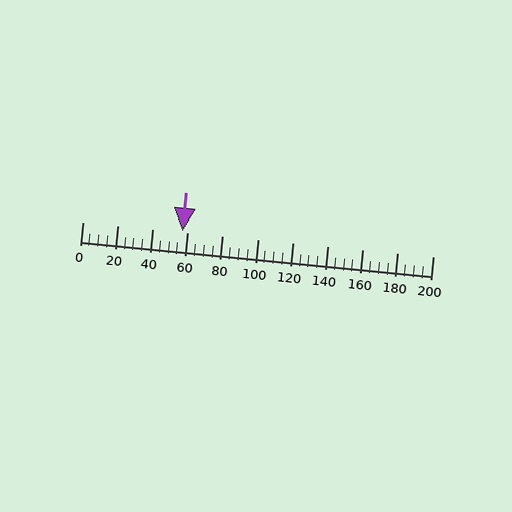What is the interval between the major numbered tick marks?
The major tick marks are spaced 20 units apart.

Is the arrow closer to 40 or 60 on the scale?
The arrow is closer to 60.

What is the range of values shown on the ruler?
The ruler shows values from 0 to 200.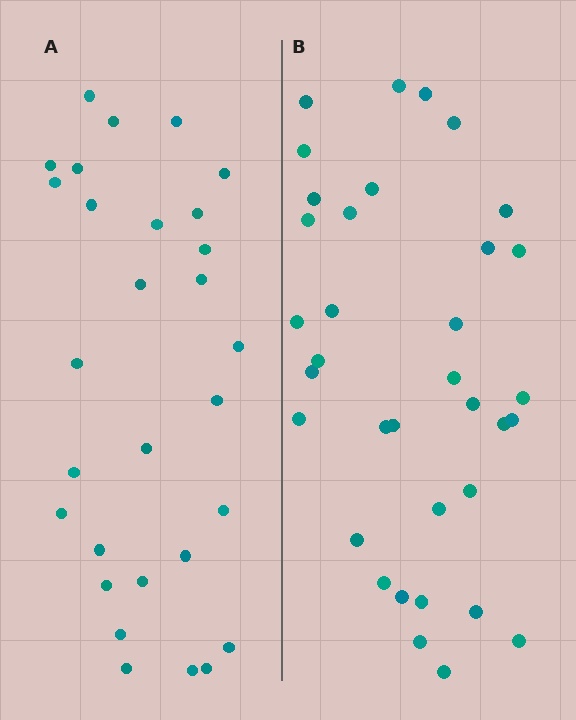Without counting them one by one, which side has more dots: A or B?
Region B (the right region) has more dots.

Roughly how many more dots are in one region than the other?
Region B has about 6 more dots than region A.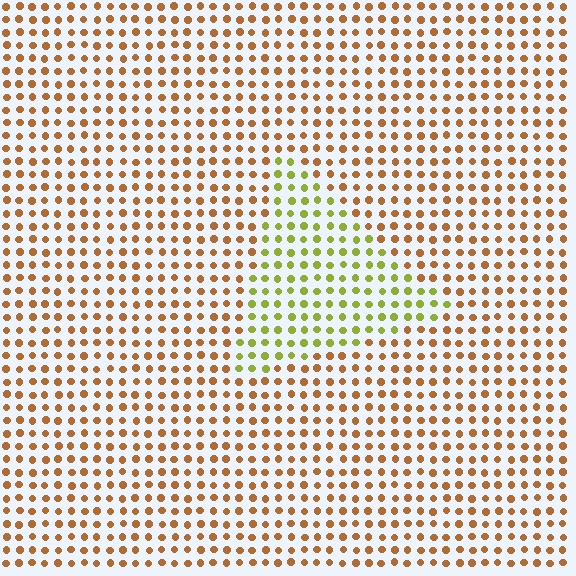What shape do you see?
I see a triangle.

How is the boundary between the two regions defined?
The boundary is defined purely by a slight shift in hue (about 49 degrees). Spacing, size, and orientation are identical on both sides.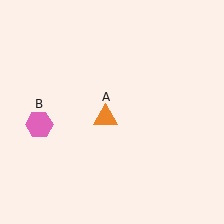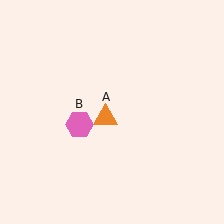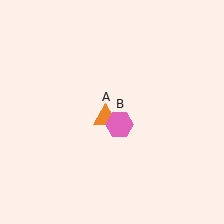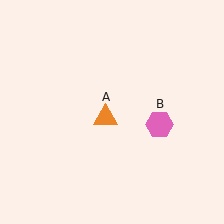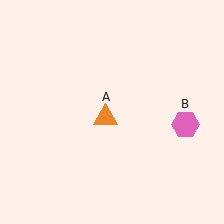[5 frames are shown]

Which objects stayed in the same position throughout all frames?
Orange triangle (object A) remained stationary.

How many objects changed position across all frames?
1 object changed position: pink hexagon (object B).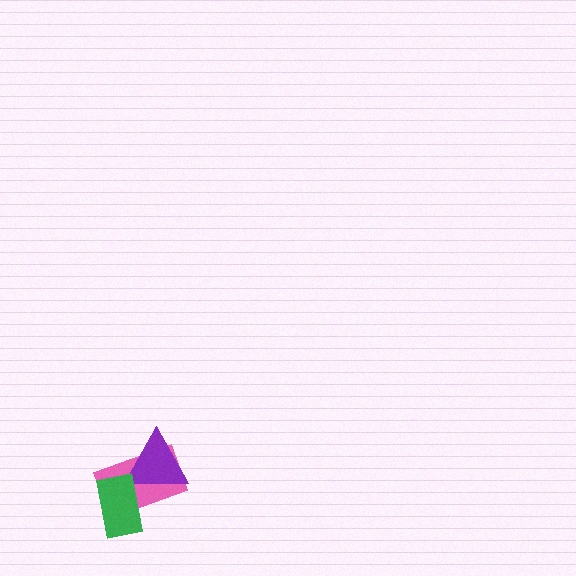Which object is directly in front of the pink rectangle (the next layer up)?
The purple triangle is directly in front of the pink rectangle.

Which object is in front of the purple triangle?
The green rectangle is in front of the purple triangle.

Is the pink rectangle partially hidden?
Yes, it is partially covered by another shape.